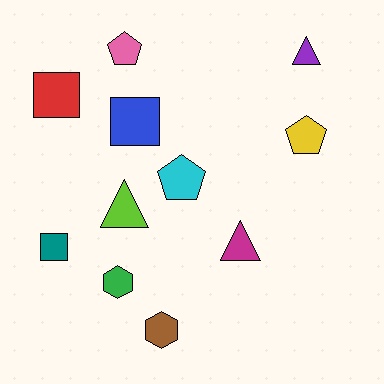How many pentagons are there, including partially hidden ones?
There are 3 pentagons.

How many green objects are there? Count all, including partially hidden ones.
There is 1 green object.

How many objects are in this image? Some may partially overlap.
There are 11 objects.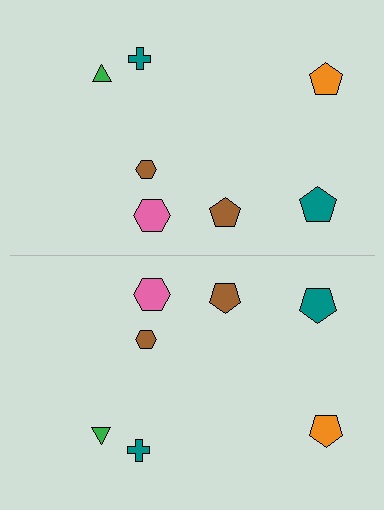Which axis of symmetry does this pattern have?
The pattern has a horizontal axis of symmetry running through the center of the image.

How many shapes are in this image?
There are 14 shapes in this image.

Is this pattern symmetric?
Yes, this pattern has bilateral (reflection) symmetry.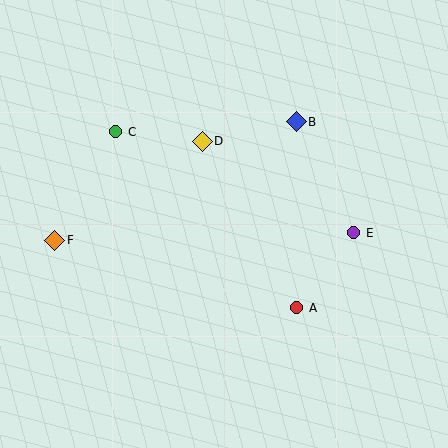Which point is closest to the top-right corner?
Point B is closest to the top-right corner.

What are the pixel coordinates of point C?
Point C is at (116, 132).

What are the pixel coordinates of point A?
Point A is at (297, 308).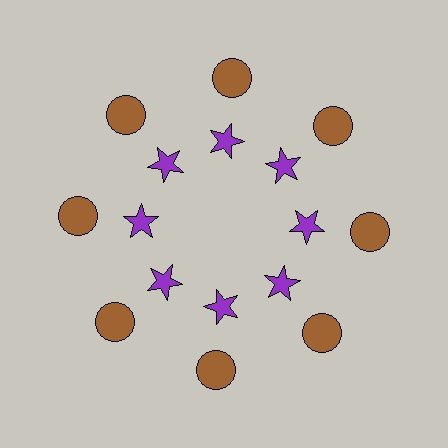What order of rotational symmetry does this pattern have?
This pattern has 8-fold rotational symmetry.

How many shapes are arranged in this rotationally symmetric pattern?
There are 16 shapes, arranged in 8 groups of 2.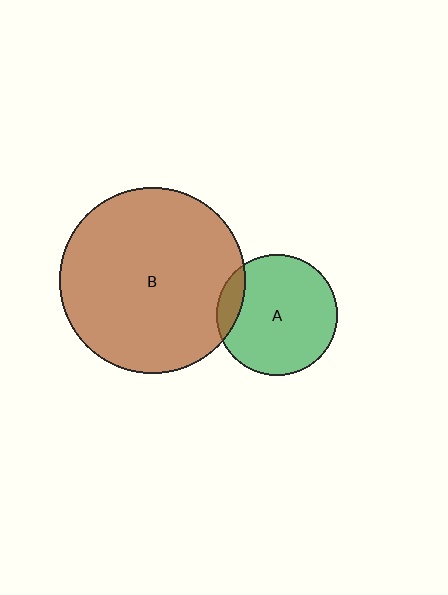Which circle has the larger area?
Circle B (brown).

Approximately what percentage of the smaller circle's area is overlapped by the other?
Approximately 10%.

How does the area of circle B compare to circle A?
Approximately 2.4 times.